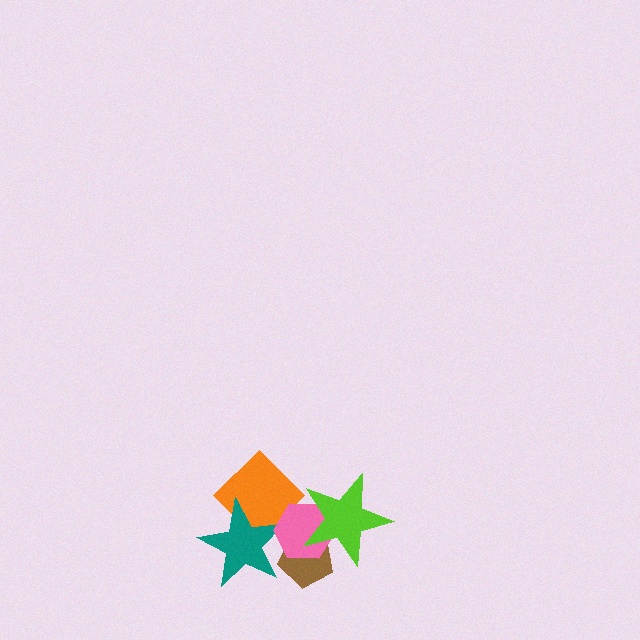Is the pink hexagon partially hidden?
Yes, it is partially covered by another shape.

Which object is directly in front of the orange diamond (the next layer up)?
The teal star is directly in front of the orange diamond.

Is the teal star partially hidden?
Yes, it is partially covered by another shape.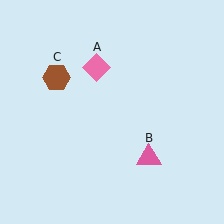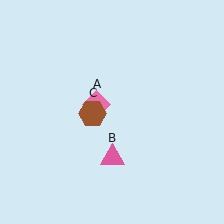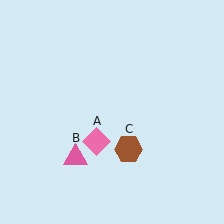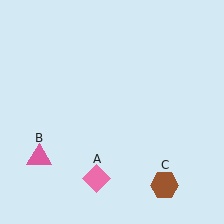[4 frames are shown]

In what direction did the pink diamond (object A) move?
The pink diamond (object A) moved down.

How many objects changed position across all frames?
3 objects changed position: pink diamond (object A), pink triangle (object B), brown hexagon (object C).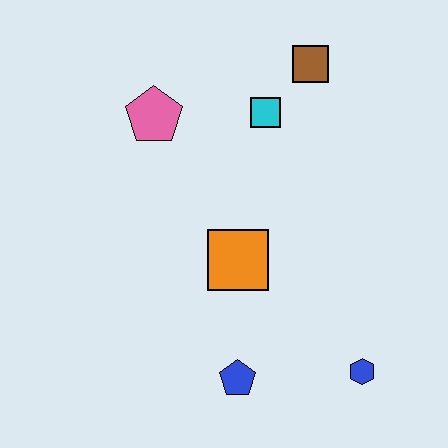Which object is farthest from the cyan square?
The blue hexagon is farthest from the cyan square.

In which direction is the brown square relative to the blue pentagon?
The brown square is above the blue pentagon.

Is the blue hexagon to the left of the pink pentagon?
No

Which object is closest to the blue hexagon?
The blue pentagon is closest to the blue hexagon.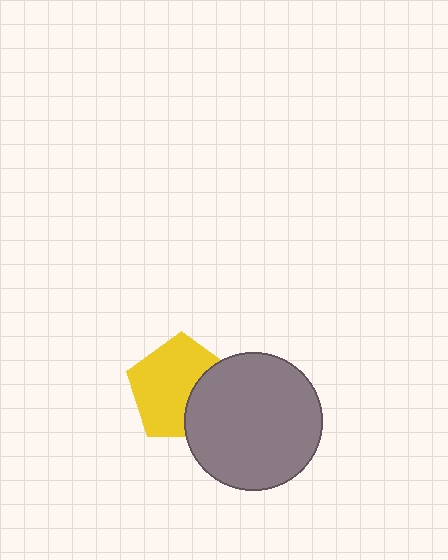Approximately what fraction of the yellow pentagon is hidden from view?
Roughly 32% of the yellow pentagon is hidden behind the gray circle.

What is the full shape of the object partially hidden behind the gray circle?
The partially hidden object is a yellow pentagon.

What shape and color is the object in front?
The object in front is a gray circle.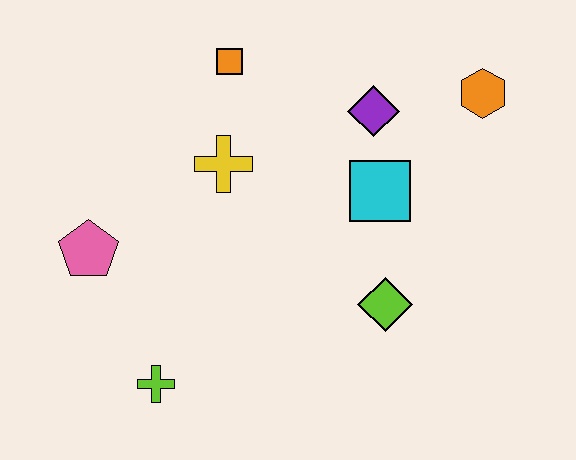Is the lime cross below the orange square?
Yes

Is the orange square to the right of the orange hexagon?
No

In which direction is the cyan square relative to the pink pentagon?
The cyan square is to the right of the pink pentagon.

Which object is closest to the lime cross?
The pink pentagon is closest to the lime cross.